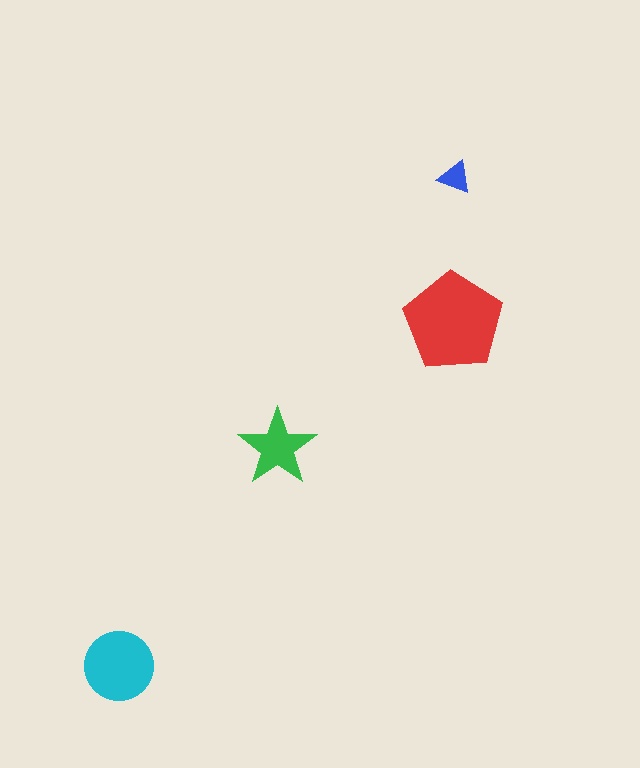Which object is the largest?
The red pentagon.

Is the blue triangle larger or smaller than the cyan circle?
Smaller.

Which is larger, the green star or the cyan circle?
The cyan circle.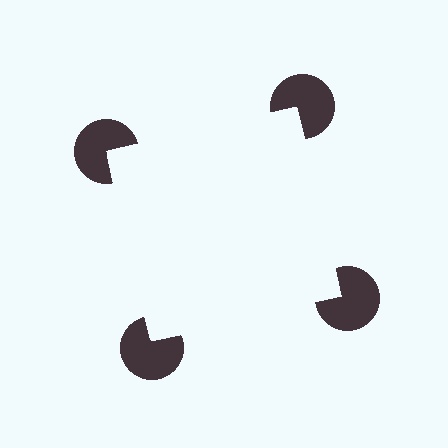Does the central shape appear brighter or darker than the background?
It typically appears slightly brighter than the background, even though no actual brightness change is drawn.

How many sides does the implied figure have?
4 sides.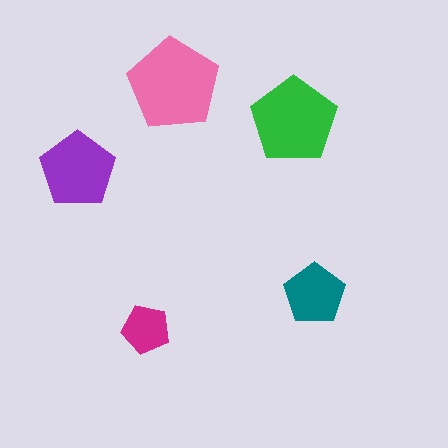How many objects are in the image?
There are 5 objects in the image.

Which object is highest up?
The pink pentagon is topmost.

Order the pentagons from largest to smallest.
the pink one, the green one, the purple one, the teal one, the magenta one.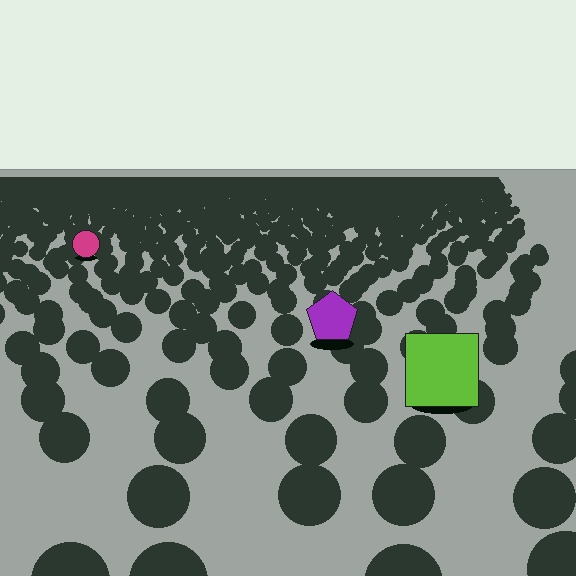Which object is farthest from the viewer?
The magenta circle is farthest from the viewer. It appears smaller and the ground texture around it is denser.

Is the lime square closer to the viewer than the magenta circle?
Yes. The lime square is closer — you can tell from the texture gradient: the ground texture is coarser near it.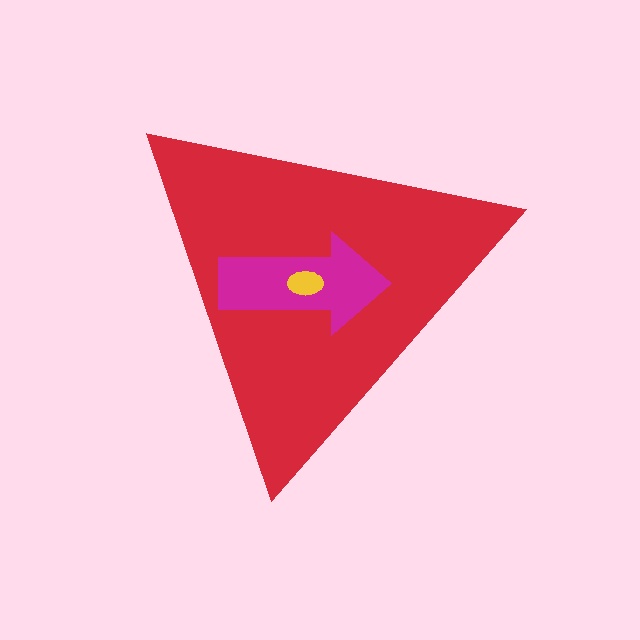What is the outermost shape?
The red triangle.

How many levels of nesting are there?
3.